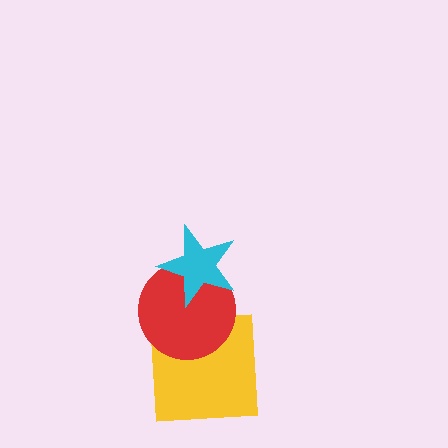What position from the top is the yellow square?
The yellow square is 3rd from the top.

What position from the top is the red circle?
The red circle is 2nd from the top.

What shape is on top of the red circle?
The cyan star is on top of the red circle.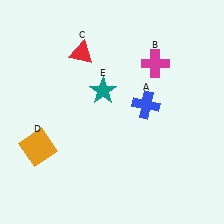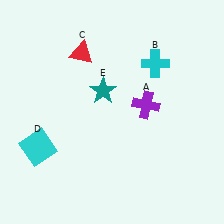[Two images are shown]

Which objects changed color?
A changed from blue to purple. B changed from magenta to cyan. D changed from orange to cyan.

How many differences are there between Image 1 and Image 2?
There are 3 differences between the two images.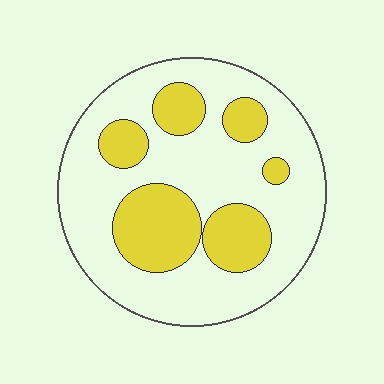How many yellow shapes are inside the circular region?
6.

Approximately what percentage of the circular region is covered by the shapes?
Approximately 30%.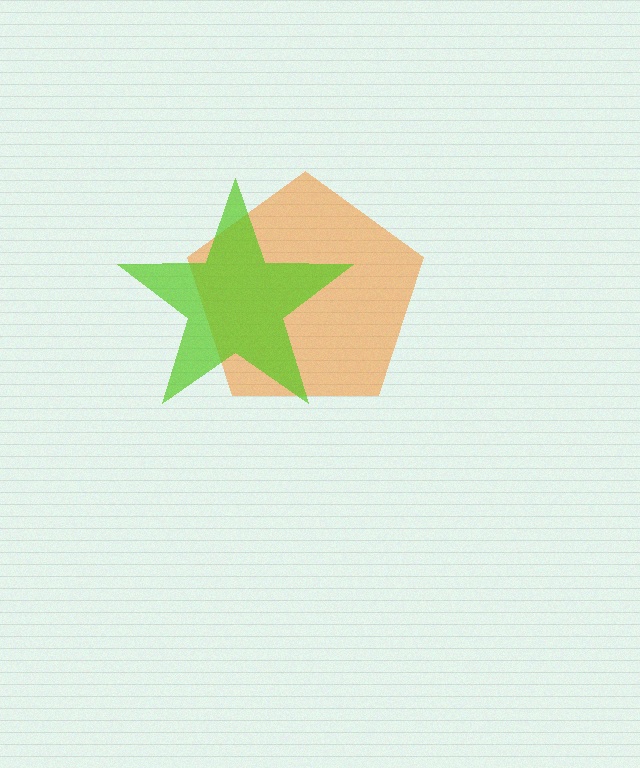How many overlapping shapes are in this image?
There are 2 overlapping shapes in the image.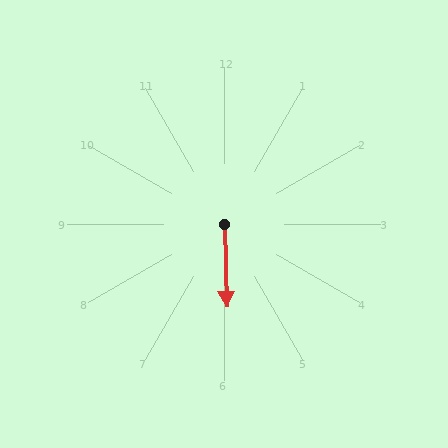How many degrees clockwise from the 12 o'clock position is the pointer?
Approximately 178 degrees.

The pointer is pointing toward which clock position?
Roughly 6 o'clock.